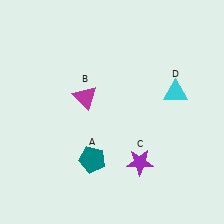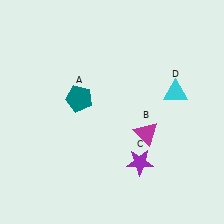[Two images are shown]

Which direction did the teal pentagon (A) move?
The teal pentagon (A) moved up.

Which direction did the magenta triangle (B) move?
The magenta triangle (B) moved right.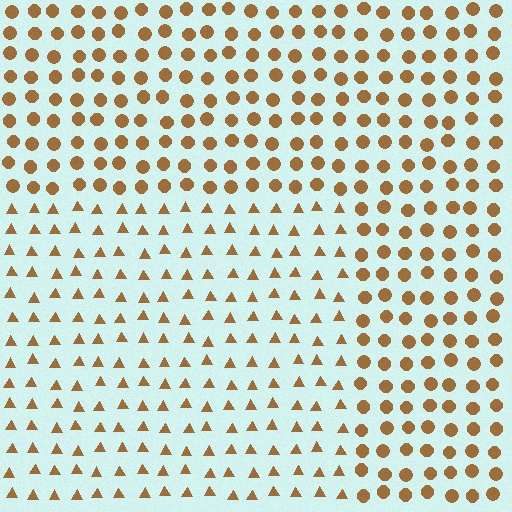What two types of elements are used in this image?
The image uses triangles inside the rectangle region and circles outside it.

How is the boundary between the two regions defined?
The boundary is defined by a change in element shape: triangles inside vs. circles outside. All elements share the same color and spacing.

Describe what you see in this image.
The image is filled with small brown elements arranged in a uniform grid. A rectangle-shaped region contains triangles, while the surrounding area contains circles. The boundary is defined purely by the change in element shape.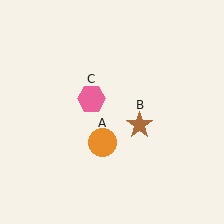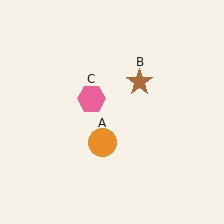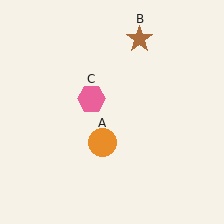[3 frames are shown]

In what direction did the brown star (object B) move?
The brown star (object B) moved up.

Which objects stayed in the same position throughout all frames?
Orange circle (object A) and pink hexagon (object C) remained stationary.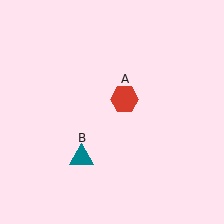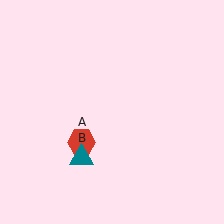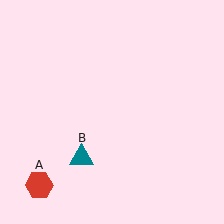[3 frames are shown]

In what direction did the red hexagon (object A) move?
The red hexagon (object A) moved down and to the left.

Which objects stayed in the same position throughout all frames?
Teal triangle (object B) remained stationary.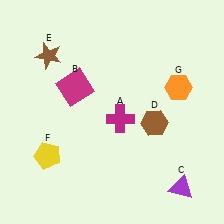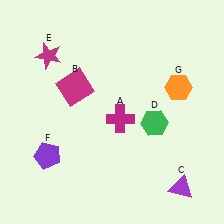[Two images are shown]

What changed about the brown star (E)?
In Image 1, E is brown. In Image 2, it changed to magenta.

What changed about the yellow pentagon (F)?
In Image 1, F is yellow. In Image 2, it changed to purple.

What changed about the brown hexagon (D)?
In Image 1, D is brown. In Image 2, it changed to green.